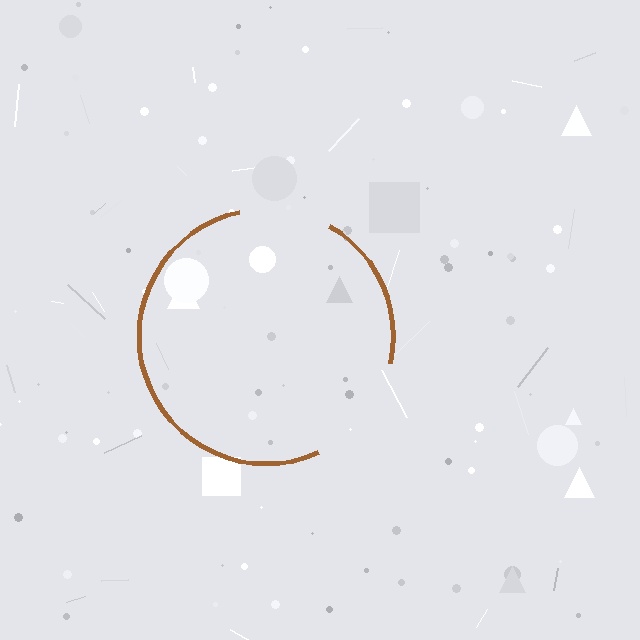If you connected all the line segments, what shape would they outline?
They would outline a circle.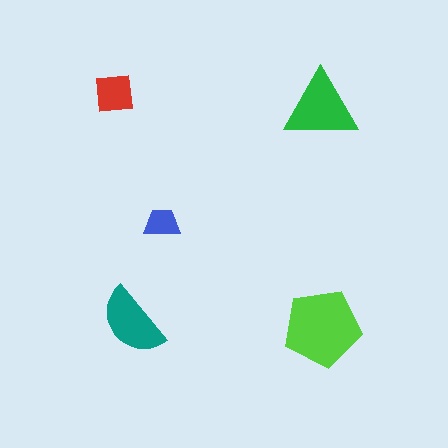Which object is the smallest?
The blue trapezoid.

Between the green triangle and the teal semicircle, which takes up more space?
The green triangle.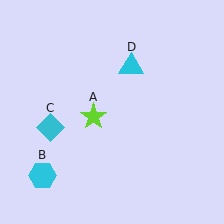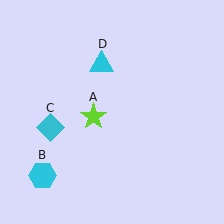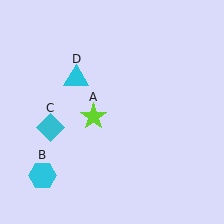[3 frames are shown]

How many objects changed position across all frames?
1 object changed position: cyan triangle (object D).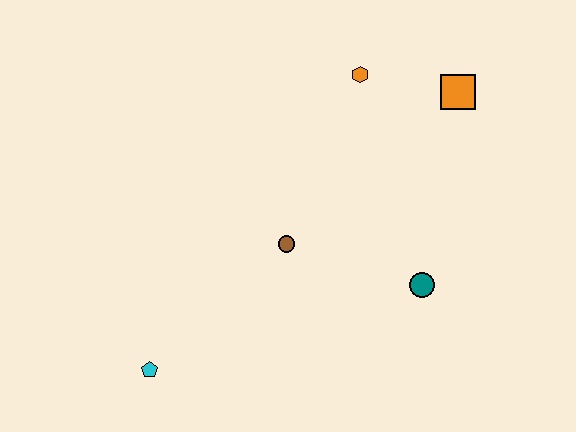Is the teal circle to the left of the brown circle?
No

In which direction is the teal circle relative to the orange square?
The teal circle is below the orange square.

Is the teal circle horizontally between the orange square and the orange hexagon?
Yes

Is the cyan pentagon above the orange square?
No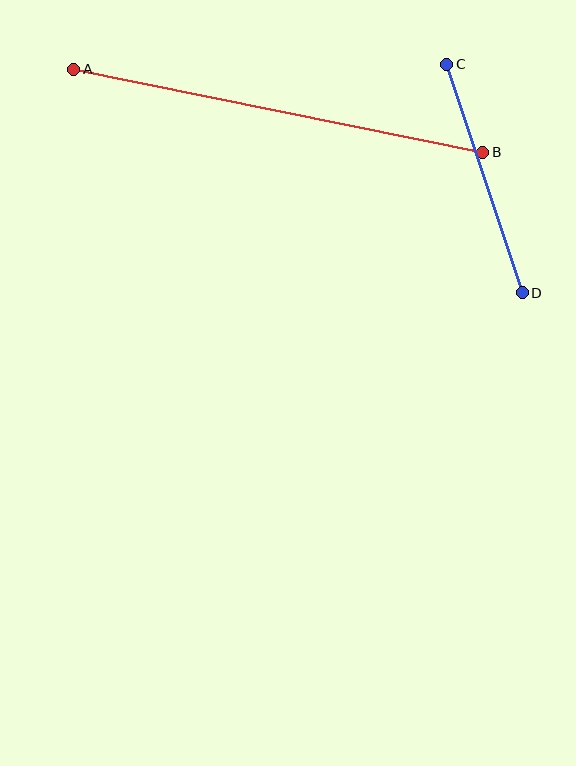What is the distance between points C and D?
The distance is approximately 241 pixels.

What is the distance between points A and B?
The distance is approximately 417 pixels.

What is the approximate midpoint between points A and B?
The midpoint is at approximately (278, 111) pixels.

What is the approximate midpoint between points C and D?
The midpoint is at approximately (484, 179) pixels.